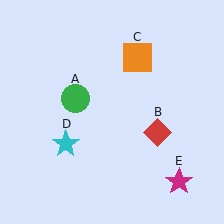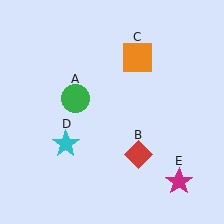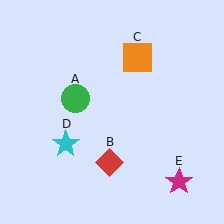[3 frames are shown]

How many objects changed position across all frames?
1 object changed position: red diamond (object B).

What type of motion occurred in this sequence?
The red diamond (object B) rotated clockwise around the center of the scene.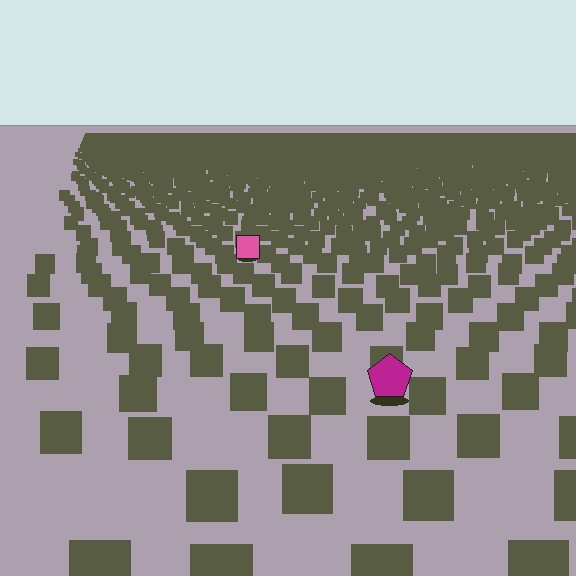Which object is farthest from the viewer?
The pink square is farthest from the viewer. It appears smaller and the ground texture around it is denser.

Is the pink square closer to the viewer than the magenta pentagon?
No. The magenta pentagon is closer — you can tell from the texture gradient: the ground texture is coarser near it.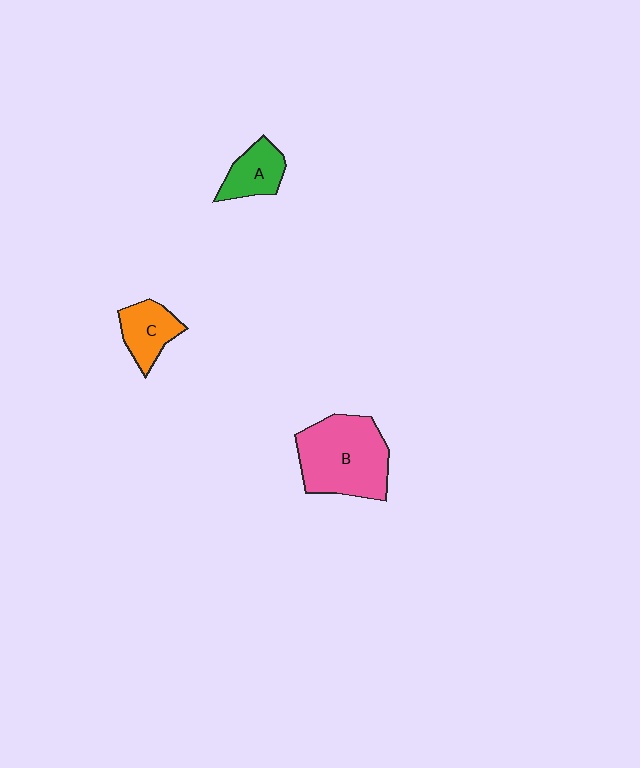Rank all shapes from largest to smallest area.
From largest to smallest: B (pink), C (orange), A (green).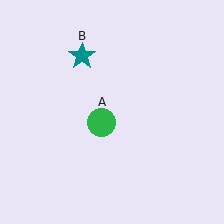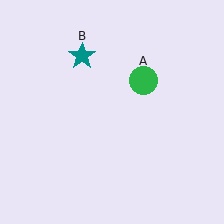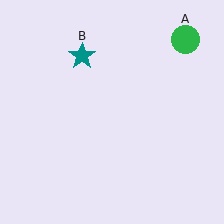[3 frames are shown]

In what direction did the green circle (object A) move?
The green circle (object A) moved up and to the right.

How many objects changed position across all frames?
1 object changed position: green circle (object A).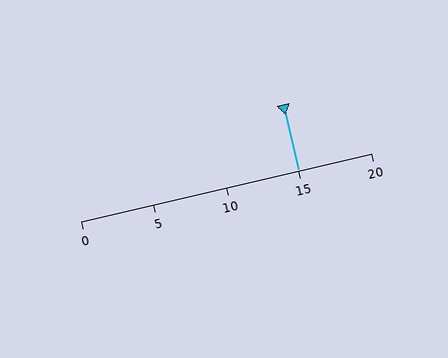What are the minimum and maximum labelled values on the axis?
The axis runs from 0 to 20.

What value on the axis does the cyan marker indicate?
The marker indicates approximately 15.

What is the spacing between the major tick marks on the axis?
The major ticks are spaced 5 apart.